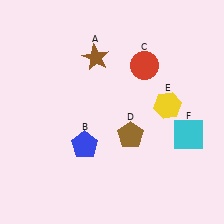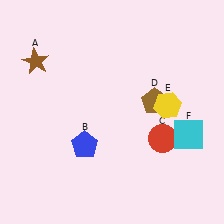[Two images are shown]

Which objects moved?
The objects that moved are: the brown star (A), the red circle (C), the brown pentagon (D).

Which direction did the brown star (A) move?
The brown star (A) moved left.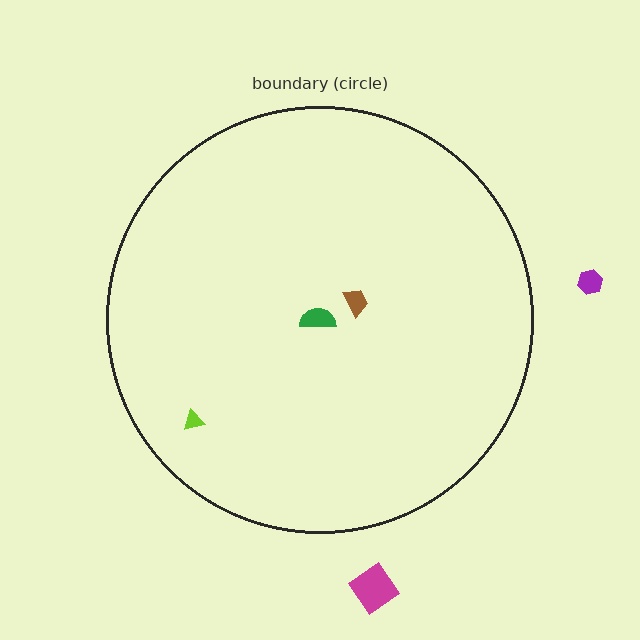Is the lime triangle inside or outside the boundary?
Inside.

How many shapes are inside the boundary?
3 inside, 2 outside.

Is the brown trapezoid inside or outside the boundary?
Inside.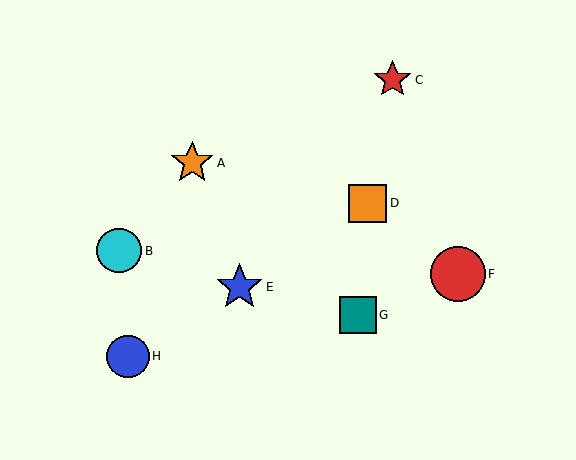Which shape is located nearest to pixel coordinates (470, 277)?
The red circle (labeled F) at (458, 274) is nearest to that location.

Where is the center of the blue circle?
The center of the blue circle is at (128, 356).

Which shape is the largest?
The red circle (labeled F) is the largest.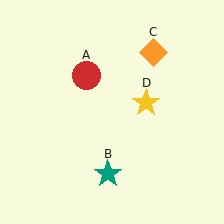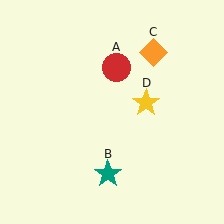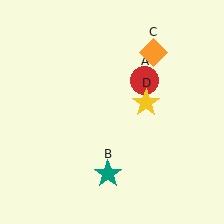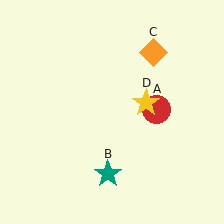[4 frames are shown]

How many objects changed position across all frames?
1 object changed position: red circle (object A).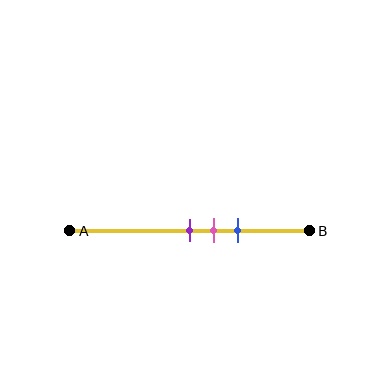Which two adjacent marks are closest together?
The purple and pink marks are the closest adjacent pair.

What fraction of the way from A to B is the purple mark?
The purple mark is approximately 50% (0.5) of the way from A to B.